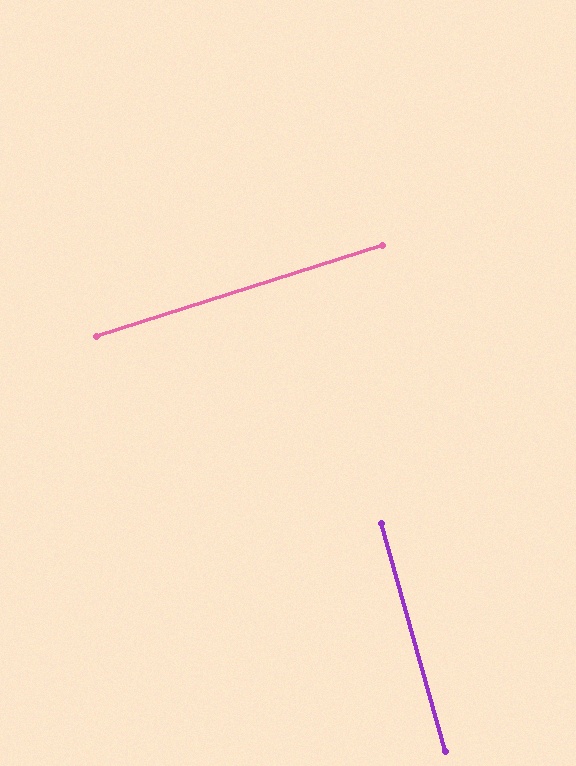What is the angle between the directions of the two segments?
Approximately 88 degrees.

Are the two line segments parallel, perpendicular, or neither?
Perpendicular — they meet at approximately 88°.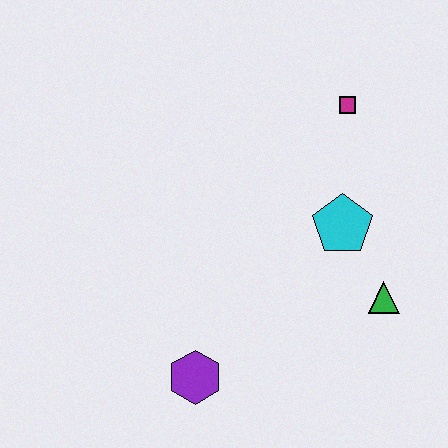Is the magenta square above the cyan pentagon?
Yes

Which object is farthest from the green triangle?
The purple hexagon is farthest from the green triangle.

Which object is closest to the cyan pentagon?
The green triangle is closest to the cyan pentagon.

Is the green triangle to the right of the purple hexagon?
Yes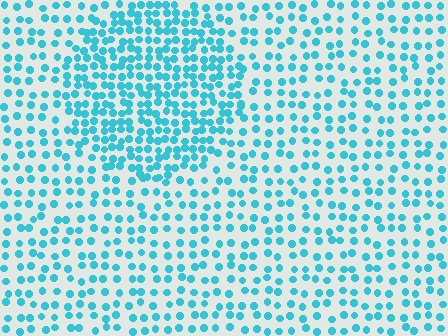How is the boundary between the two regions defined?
The boundary is defined by a change in element density (approximately 1.9x ratio). All elements are the same color, size, and shape.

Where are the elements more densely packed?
The elements are more densely packed inside the circle boundary.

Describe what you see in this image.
The image contains small cyan elements arranged at two different densities. A circle-shaped region is visible where the elements are more densely packed than the surrounding area.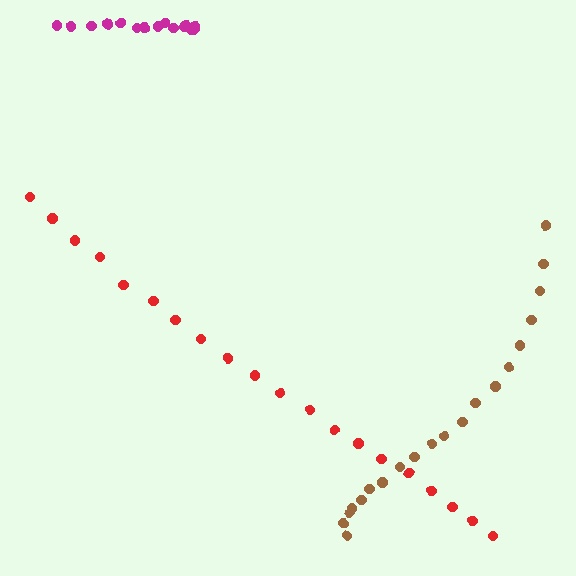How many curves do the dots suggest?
There are 3 distinct paths.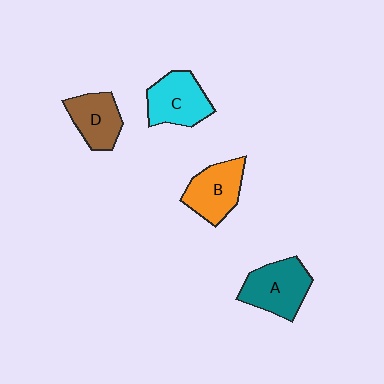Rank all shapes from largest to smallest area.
From largest to smallest: A (teal), C (cyan), B (orange), D (brown).